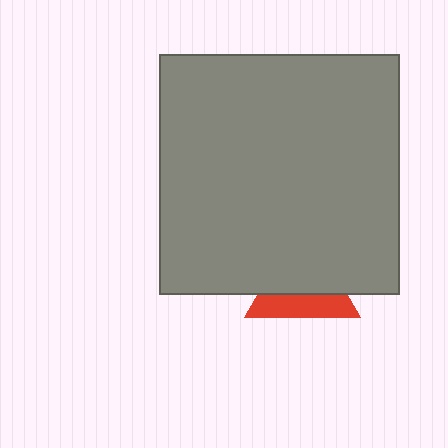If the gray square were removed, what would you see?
You would see the complete red triangle.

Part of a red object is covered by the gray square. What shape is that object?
It is a triangle.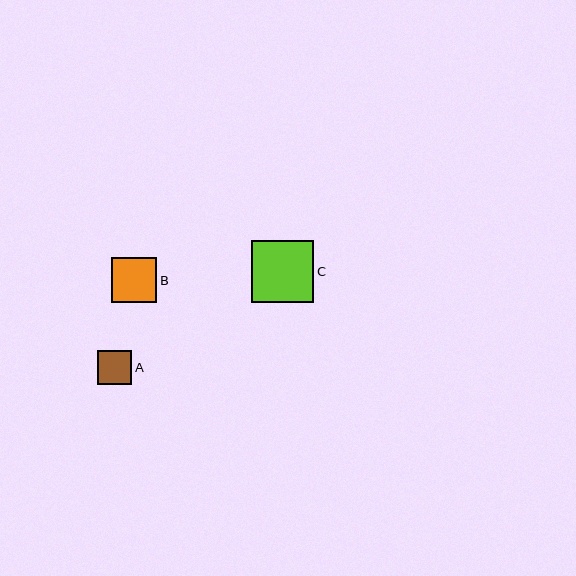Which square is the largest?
Square C is the largest with a size of approximately 62 pixels.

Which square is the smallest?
Square A is the smallest with a size of approximately 34 pixels.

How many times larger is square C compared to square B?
Square C is approximately 1.4 times the size of square B.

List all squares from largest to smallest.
From largest to smallest: C, B, A.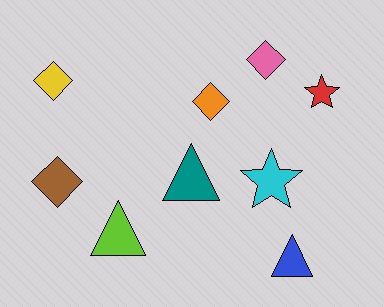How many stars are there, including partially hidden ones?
There are 2 stars.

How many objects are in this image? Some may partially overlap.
There are 9 objects.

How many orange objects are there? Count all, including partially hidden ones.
There is 1 orange object.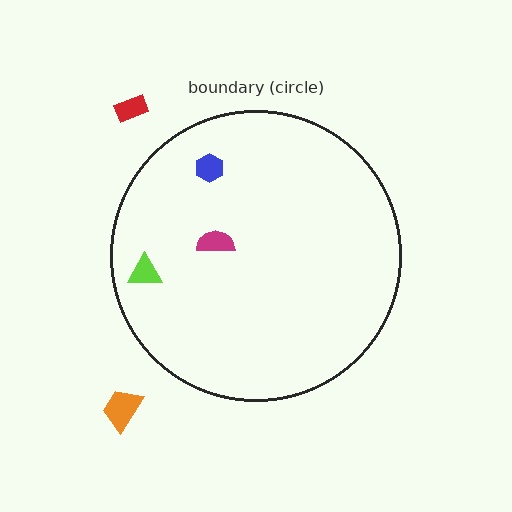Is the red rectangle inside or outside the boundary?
Outside.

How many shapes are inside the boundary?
3 inside, 2 outside.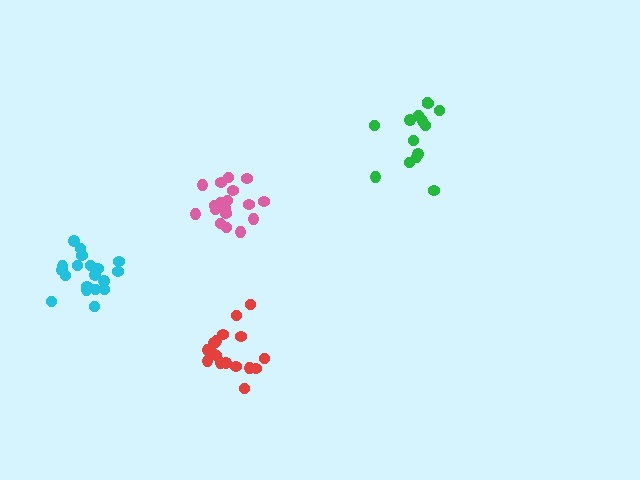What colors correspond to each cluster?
The clusters are colored: cyan, pink, red, green.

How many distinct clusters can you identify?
There are 4 distinct clusters.